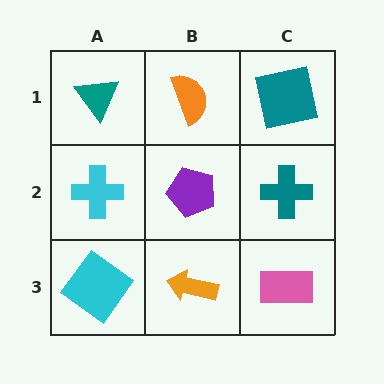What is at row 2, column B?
A purple pentagon.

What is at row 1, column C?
A teal square.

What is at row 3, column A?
A cyan diamond.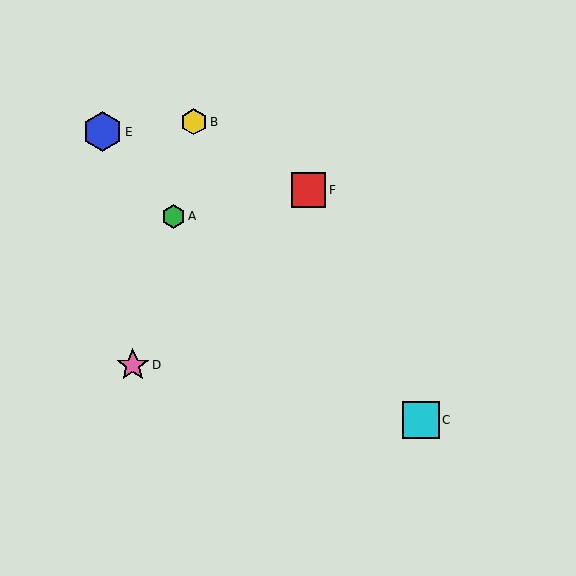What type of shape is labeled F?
Shape F is a red square.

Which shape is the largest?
The blue hexagon (labeled E) is the largest.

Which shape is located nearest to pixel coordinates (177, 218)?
The green hexagon (labeled A) at (173, 216) is nearest to that location.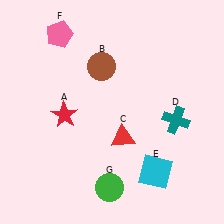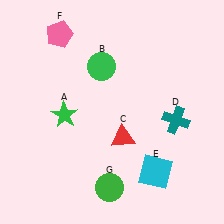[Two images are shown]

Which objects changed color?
A changed from red to green. B changed from brown to green.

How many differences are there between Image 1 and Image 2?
There are 2 differences between the two images.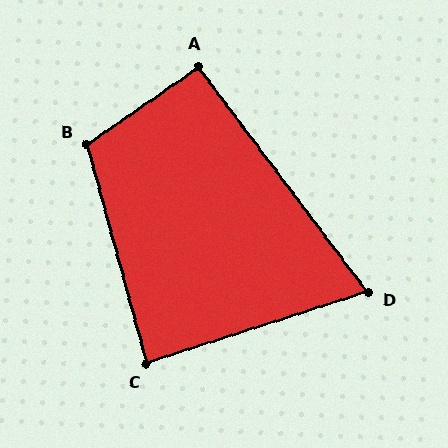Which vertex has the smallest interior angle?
D, at approximately 71 degrees.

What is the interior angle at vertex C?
Approximately 87 degrees (approximately right).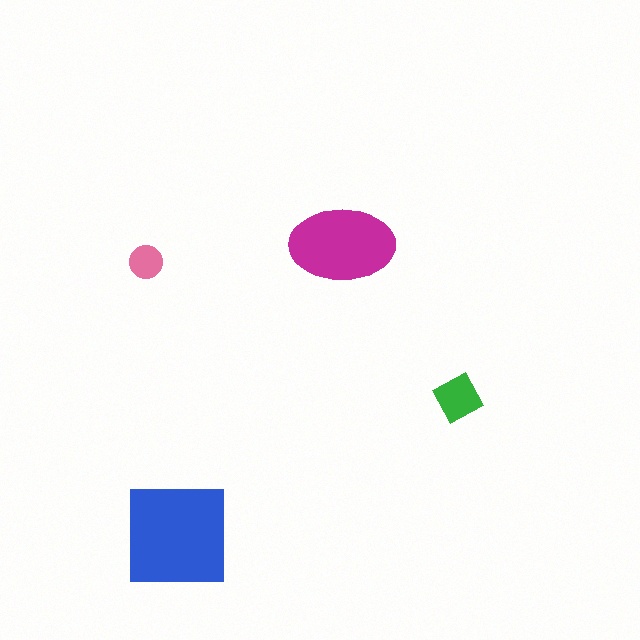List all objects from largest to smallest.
The blue square, the magenta ellipse, the green diamond, the pink circle.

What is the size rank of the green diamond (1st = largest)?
3rd.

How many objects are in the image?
There are 4 objects in the image.